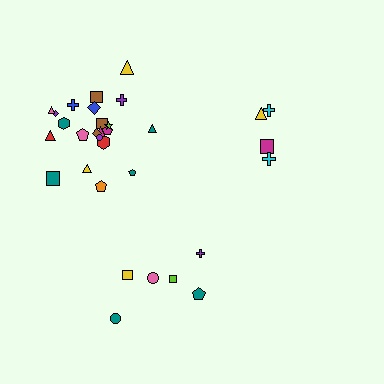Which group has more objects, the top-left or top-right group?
The top-left group.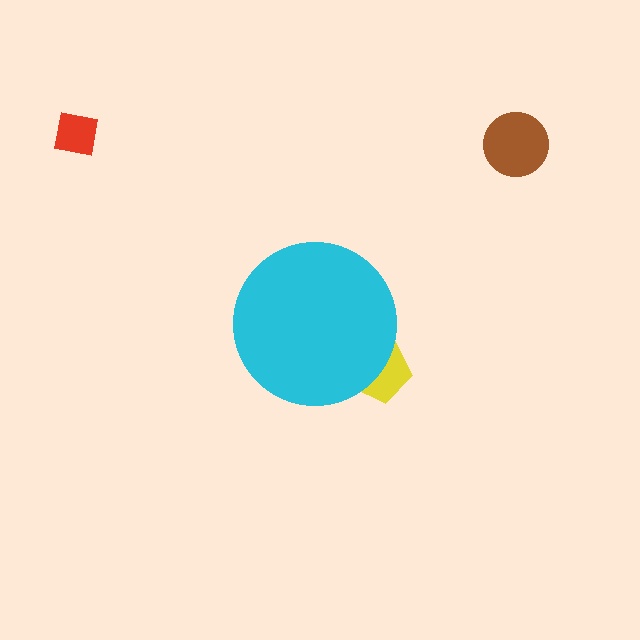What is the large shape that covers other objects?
A cyan circle.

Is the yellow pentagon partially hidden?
Yes, the yellow pentagon is partially hidden behind the cyan circle.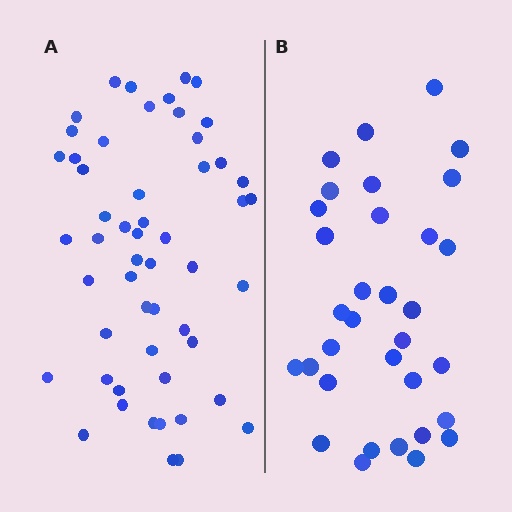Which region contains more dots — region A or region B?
Region A (the left region) has more dots.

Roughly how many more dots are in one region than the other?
Region A has approximately 20 more dots than region B.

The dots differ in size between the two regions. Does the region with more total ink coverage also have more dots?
No. Region B has more total ink coverage because its dots are larger, but region A actually contains more individual dots. Total area can be misleading — the number of items is what matters here.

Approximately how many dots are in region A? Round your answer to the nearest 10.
About 50 dots. (The exact count is 53, which rounds to 50.)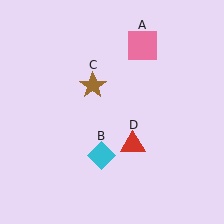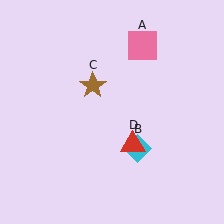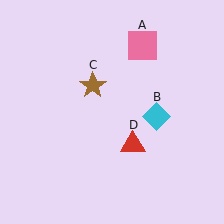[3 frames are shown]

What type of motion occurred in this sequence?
The cyan diamond (object B) rotated counterclockwise around the center of the scene.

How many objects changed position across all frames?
1 object changed position: cyan diamond (object B).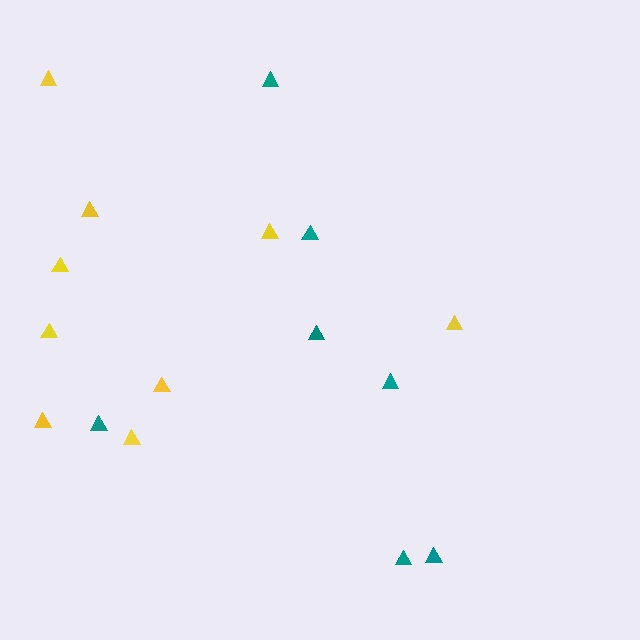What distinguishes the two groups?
There are 2 groups: one group of yellow triangles (9) and one group of teal triangles (7).